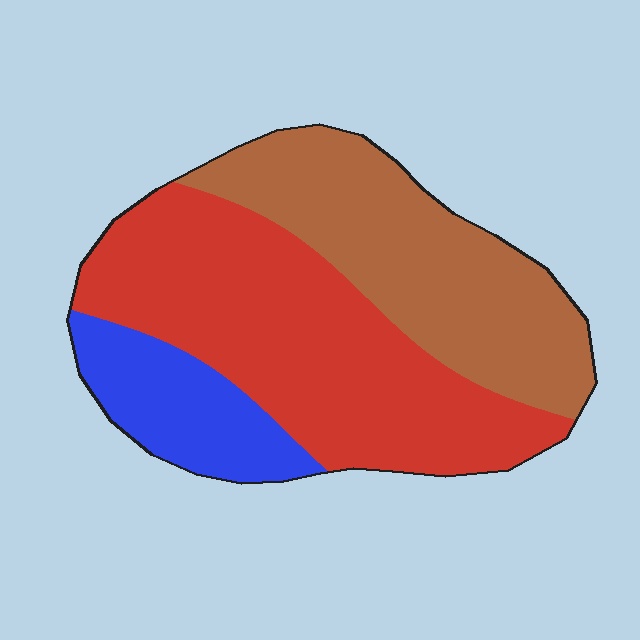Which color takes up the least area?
Blue, at roughly 15%.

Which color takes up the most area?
Red, at roughly 50%.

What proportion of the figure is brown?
Brown takes up about three eighths (3/8) of the figure.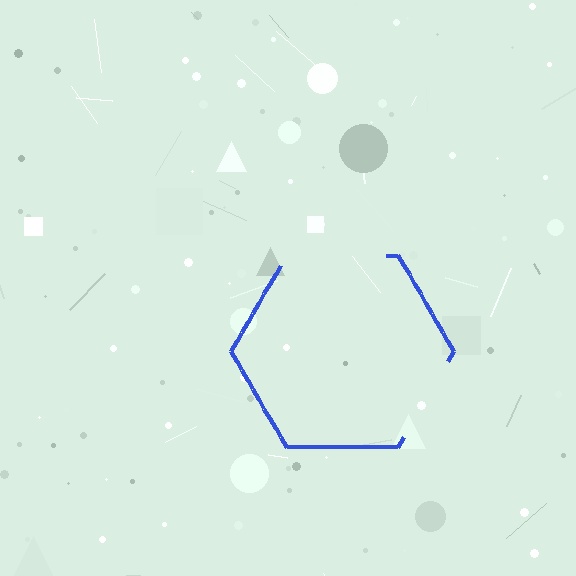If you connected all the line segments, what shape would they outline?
They would outline a hexagon.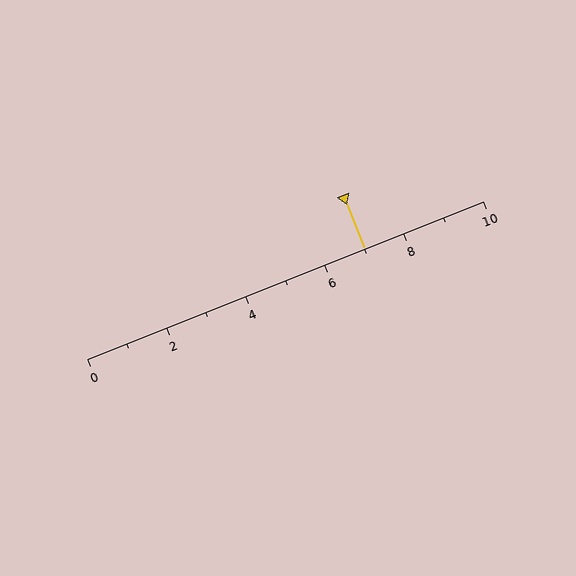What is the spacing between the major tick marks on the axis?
The major ticks are spaced 2 apart.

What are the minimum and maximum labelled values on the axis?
The axis runs from 0 to 10.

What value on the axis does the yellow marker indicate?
The marker indicates approximately 7.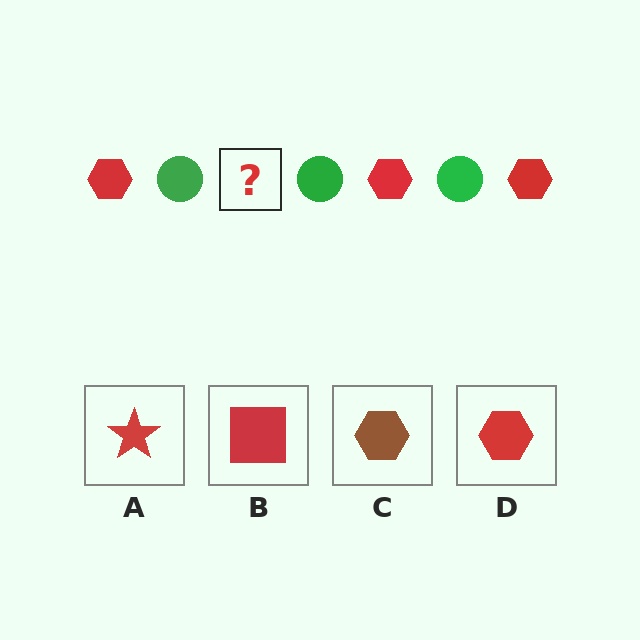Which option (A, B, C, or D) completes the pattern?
D.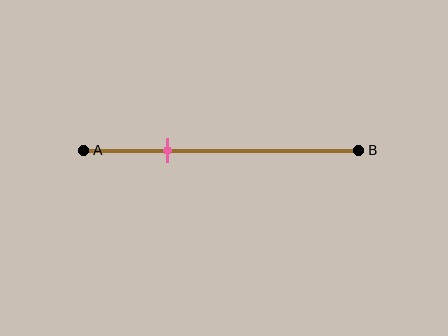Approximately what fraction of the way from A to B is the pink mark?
The pink mark is approximately 30% of the way from A to B.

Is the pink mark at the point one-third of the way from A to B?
Yes, the mark is approximately at the one-third point.